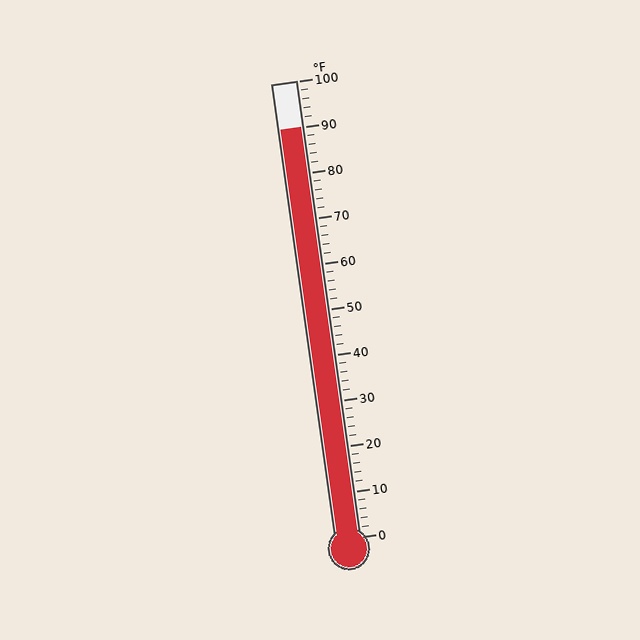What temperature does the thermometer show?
The thermometer shows approximately 90°F.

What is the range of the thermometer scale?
The thermometer scale ranges from 0°F to 100°F.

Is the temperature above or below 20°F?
The temperature is above 20°F.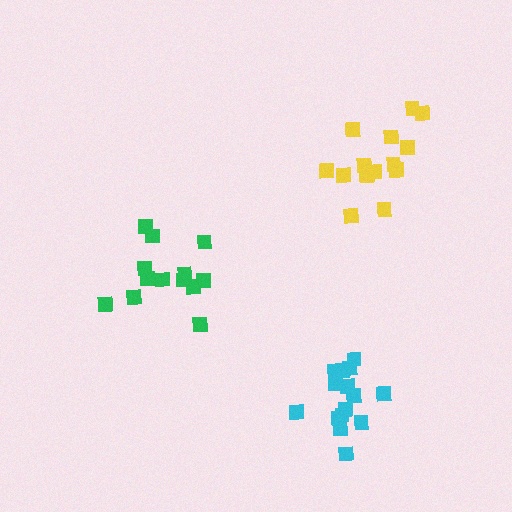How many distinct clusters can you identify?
There are 3 distinct clusters.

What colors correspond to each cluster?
The clusters are colored: cyan, green, yellow.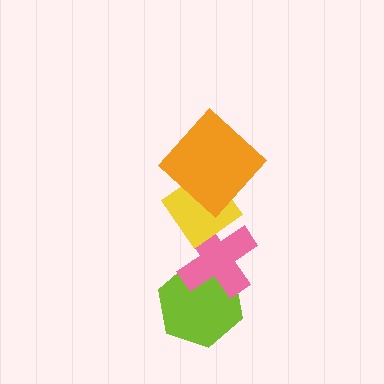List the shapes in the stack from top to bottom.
From top to bottom: the orange diamond, the yellow diamond, the pink cross, the lime hexagon.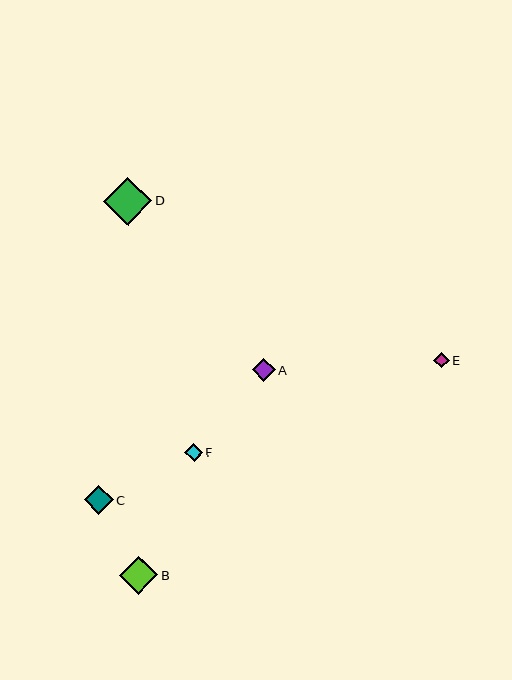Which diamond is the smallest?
Diamond E is the smallest with a size of approximately 15 pixels.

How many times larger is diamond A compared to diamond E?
Diamond A is approximately 1.5 times the size of diamond E.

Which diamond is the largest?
Diamond D is the largest with a size of approximately 48 pixels.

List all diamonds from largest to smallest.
From largest to smallest: D, B, C, A, F, E.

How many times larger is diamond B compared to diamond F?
Diamond B is approximately 2.1 times the size of diamond F.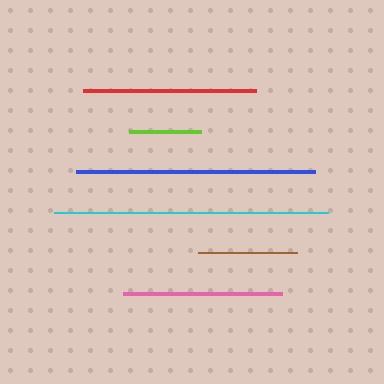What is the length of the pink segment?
The pink segment is approximately 159 pixels long.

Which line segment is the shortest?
The lime line is the shortest at approximately 72 pixels.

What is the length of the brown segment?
The brown segment is approximately 99 pixels long.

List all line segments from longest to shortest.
From longest to shortest: cyan, blue, red, pink, brown, lime.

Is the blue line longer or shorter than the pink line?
The blue line is longer than the pink line.